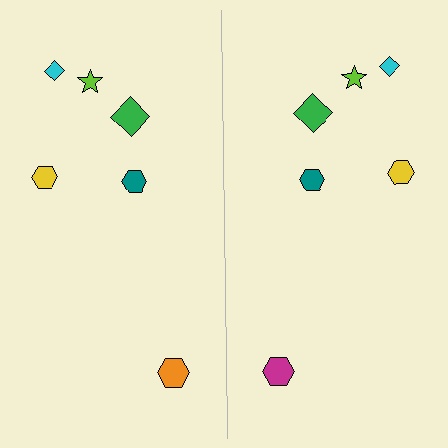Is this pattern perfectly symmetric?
No, the pattern is not perfectly symmetric. The magenta hexagon on the right side breaks the symmetry — its mirror counterpart is orange.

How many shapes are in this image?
There are 12 shapes in this image.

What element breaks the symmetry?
The magenta hexagon on the right side breaks the symmetry — its mirror counterpart is orange.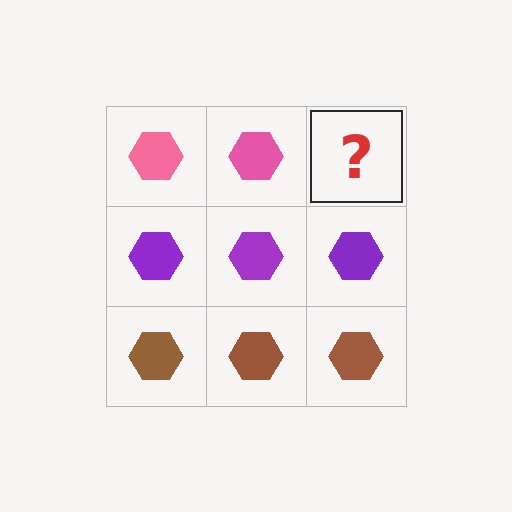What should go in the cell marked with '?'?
The missing cell should contain a pink hexagon.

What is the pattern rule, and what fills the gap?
The rule is that each row has a consistent color. The gap should be filled with a pink hexagon.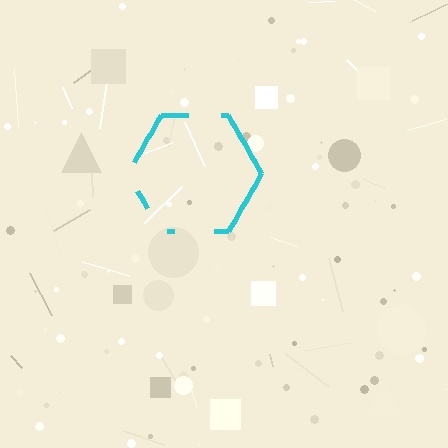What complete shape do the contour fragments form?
The contour fragments form a hexagon.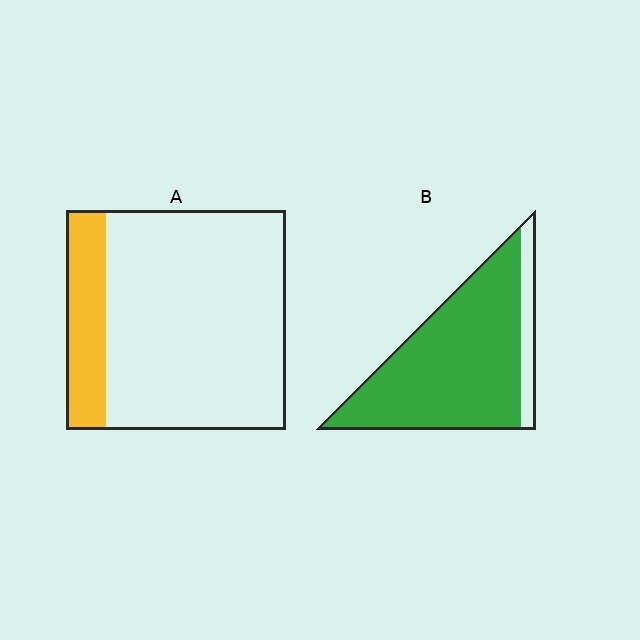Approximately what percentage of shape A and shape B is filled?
A is approximately 20% and B is approximately 85%.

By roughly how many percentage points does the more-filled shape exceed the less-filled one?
By roughly 70 percentage points (B over A).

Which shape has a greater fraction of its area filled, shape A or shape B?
Shape B.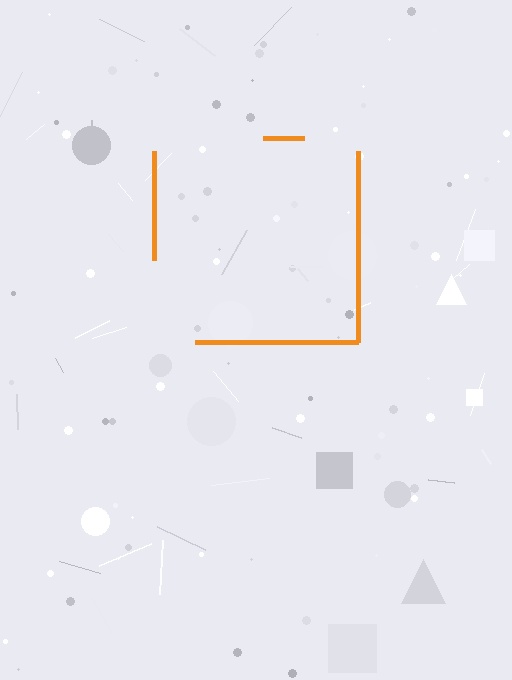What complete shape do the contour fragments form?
The contour fragments form a square.